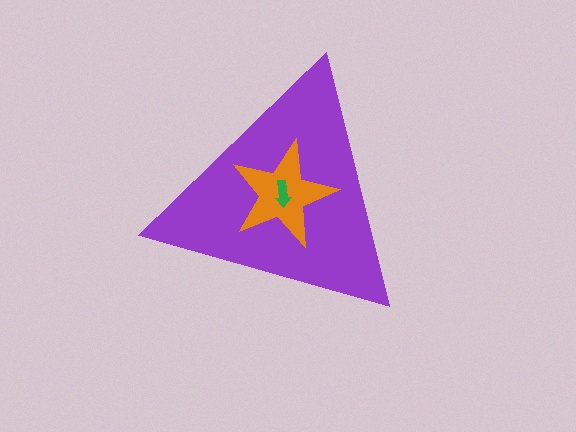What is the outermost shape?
The purple triangle.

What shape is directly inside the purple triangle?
The orange star.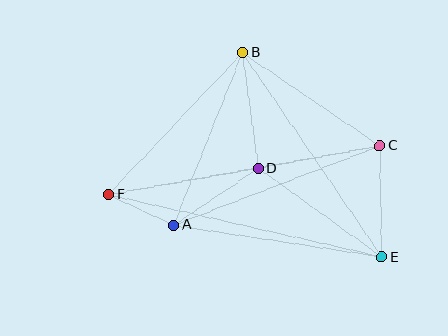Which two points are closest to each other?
Points A and F are closest to each other.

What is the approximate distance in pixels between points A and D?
The distance between A and D is approximately 102 pixels.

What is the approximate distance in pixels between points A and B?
The distance between A and B is approximately 186 pixels.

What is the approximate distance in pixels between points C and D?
The distance between C and D is approximately 124 pixels.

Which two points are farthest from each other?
Points E and F are farthest from each other.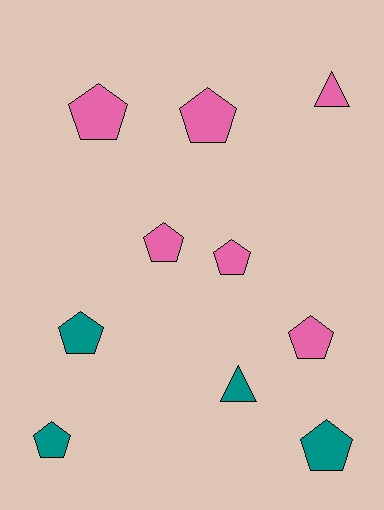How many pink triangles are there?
There is 1 pink triangle.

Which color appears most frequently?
Pink, with 6 objects.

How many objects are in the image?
There are 10 objects.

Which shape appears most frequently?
Pentagon, with 8 objects.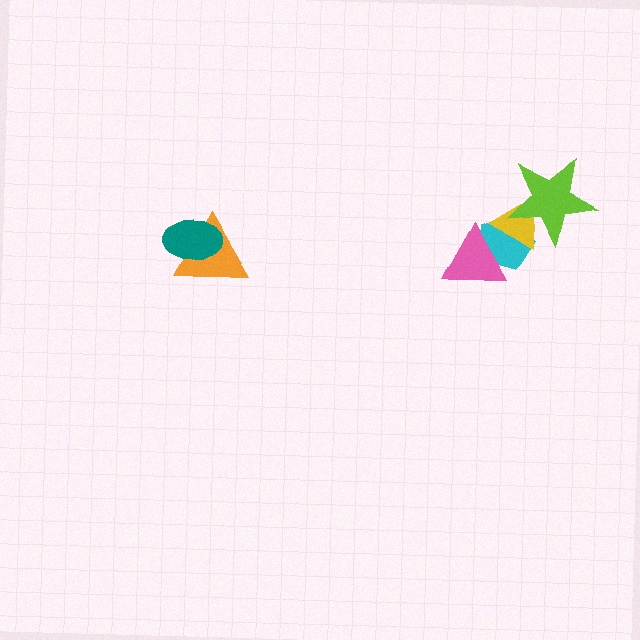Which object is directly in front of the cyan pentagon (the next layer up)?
The yellow triangle is directly in front of the cyan pentagon.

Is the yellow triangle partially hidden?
Yes, it is partially covered by another shape.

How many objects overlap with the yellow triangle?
3 objects overlap with the yellow triangle.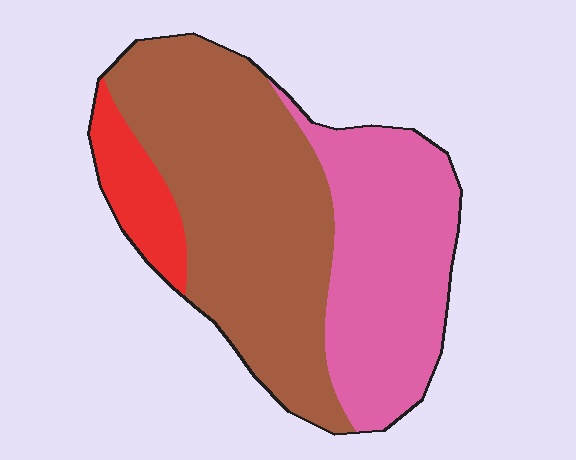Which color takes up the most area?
Brown, at roughly 55%.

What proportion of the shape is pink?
Pink covers roughly 35% of the shape.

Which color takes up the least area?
Red, at roughly 10%.